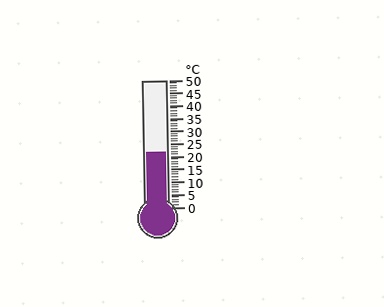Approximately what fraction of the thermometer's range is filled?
The thermometer is filled to approximately 45% of its range.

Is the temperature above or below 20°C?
The temperature is above 20°C.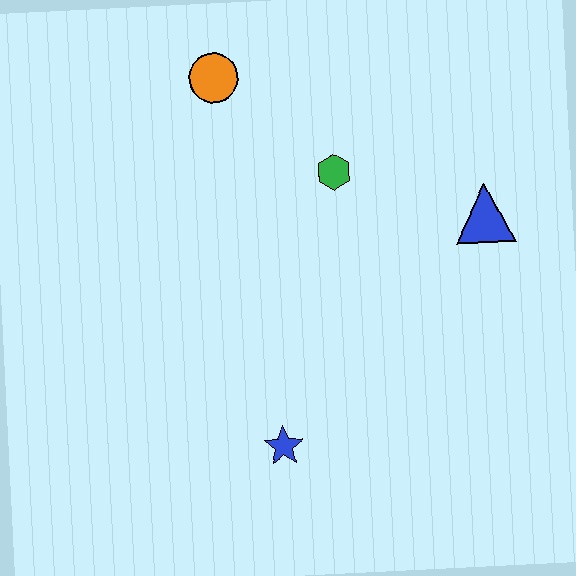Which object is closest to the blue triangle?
The green hexagon is closest to the blue triangle.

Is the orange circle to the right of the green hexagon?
No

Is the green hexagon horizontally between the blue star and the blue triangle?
Yes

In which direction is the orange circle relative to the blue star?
The orange circle is above the blue star.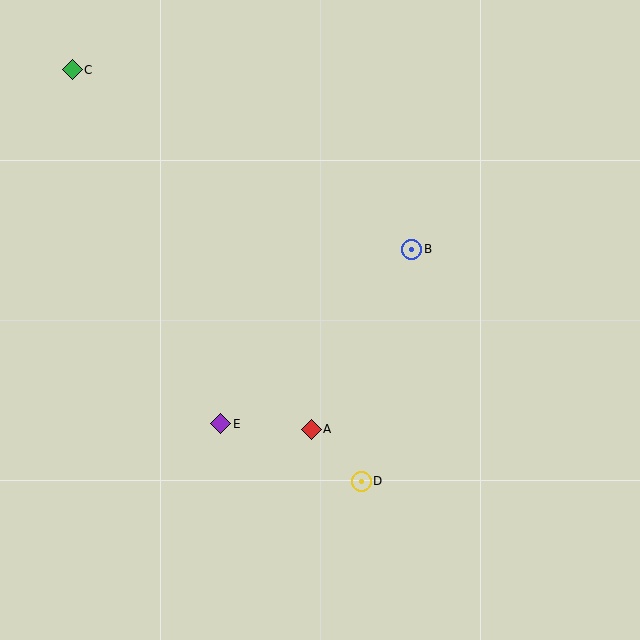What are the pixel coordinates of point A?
Point A is at (311, 429).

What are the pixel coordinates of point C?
Point C is at (72, 70).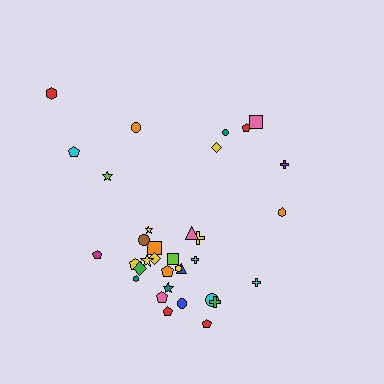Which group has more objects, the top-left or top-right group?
The top-right group.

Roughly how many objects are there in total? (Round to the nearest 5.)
Roughly 35 objects in total.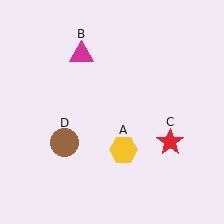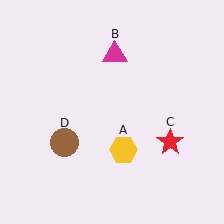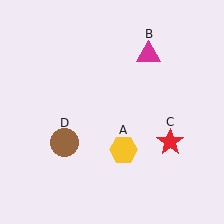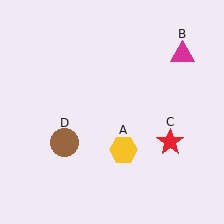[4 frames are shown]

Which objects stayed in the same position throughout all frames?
Yellow hexagon (object A) and red star (object C) and brown circle (object D) remained stationary.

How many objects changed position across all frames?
1 object changed position: magenta triangle (object B).